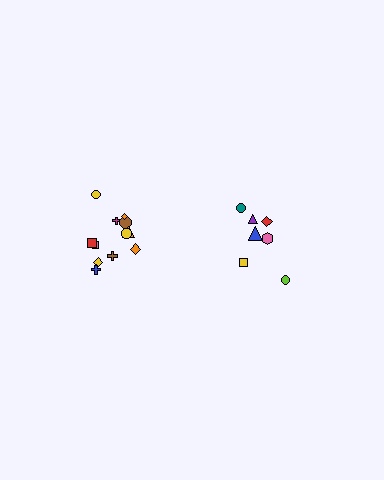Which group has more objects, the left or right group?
The left group.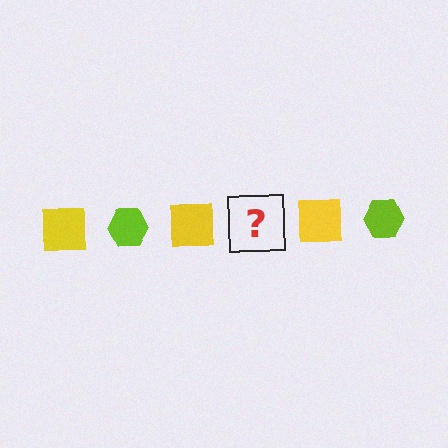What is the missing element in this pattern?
The missing element is a lime hexagon.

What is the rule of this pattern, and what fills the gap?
The rule is that the pattern alternates between yellow square and lime hexagon. The gap should be filled with a lime hexagon.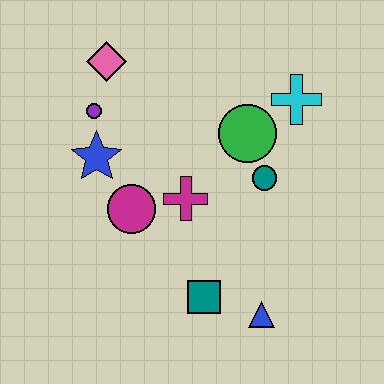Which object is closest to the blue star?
The purple circle is closest to the blue star.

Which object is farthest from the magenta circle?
The cyan cross is farthest from the magenta circle.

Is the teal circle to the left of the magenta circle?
No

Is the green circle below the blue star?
No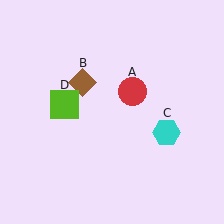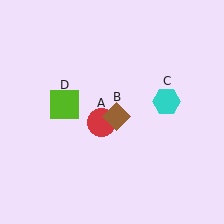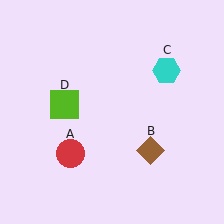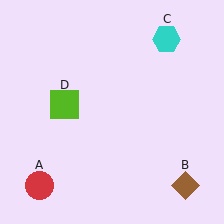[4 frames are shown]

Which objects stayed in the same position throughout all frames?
Lime square (object D) remained stationary.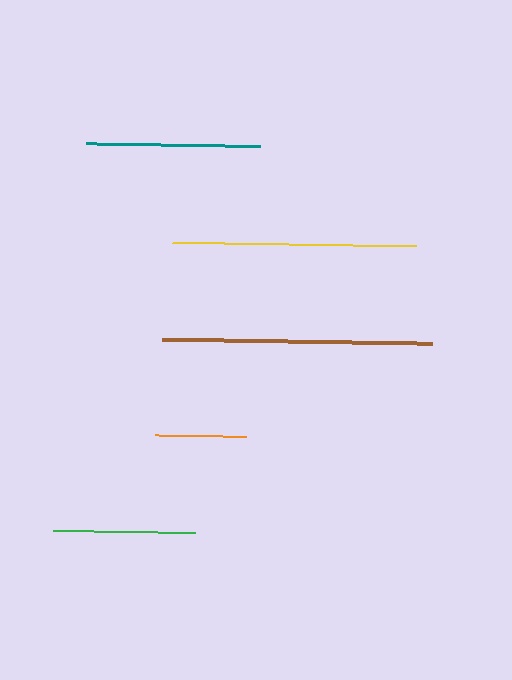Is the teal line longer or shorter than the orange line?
The teal line is longer than the orange line.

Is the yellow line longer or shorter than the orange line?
The yellow line is longer than the orange line.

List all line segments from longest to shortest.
From longest to shortest: brown, yellow, teal, green, orange.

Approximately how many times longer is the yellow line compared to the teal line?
The yellow line is approximately 1.4 times the length of the teal line.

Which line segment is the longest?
The brown line is the longest at approximately 270 pixels.